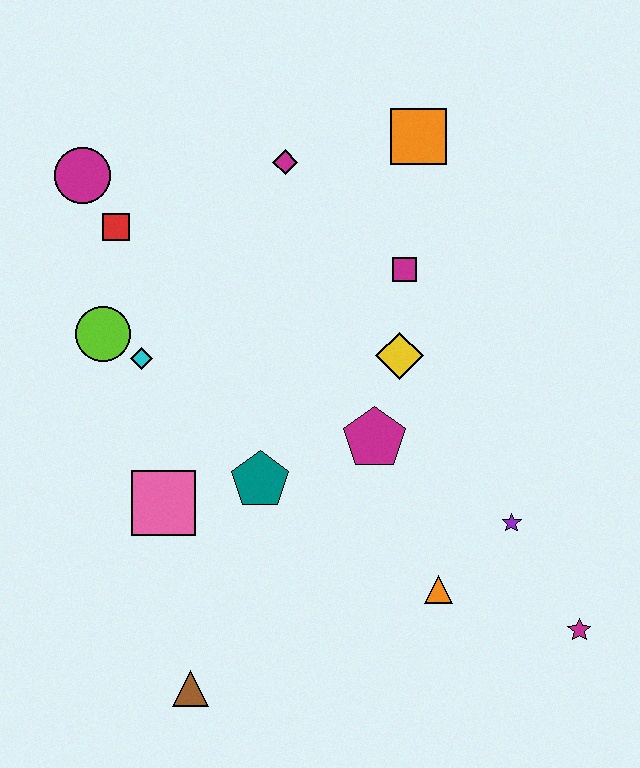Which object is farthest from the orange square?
The brown triangle is farthest from the orange square.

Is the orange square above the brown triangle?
Yes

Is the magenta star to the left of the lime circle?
No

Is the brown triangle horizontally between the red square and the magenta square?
Yes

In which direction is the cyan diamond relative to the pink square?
The cyan diamond is above the pink square.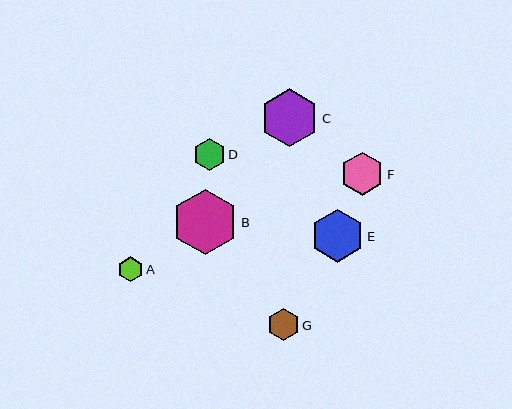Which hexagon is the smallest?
Hexagon A is the smallest with a size of approximately 25 pixels.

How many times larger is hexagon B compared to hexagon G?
Hexagon B is approximately 2.0 times the size of hexagon G.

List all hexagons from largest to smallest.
From largest to smallest: B, C, E, F, G, D, A.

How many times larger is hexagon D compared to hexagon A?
Hexagon D is approximately 1.3 times the size of hexagon A.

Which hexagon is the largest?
Hexagon B is the largest with a size of approximately 65 pixels.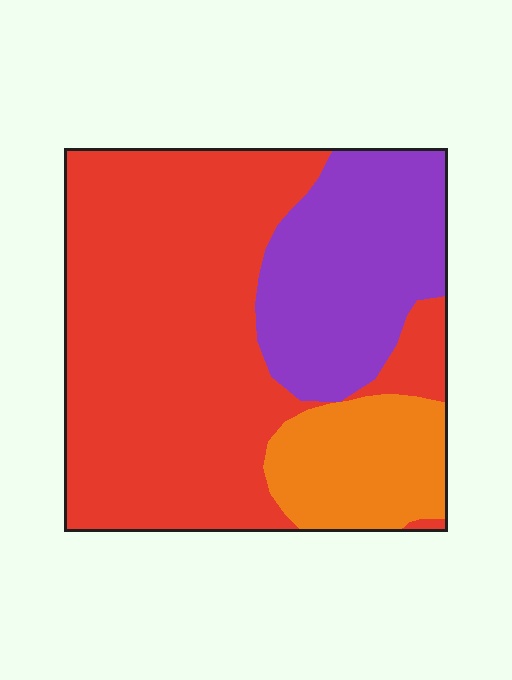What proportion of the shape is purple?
Purple covers around 25% of the shape.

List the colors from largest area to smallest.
From largest to smallest: red, purple, orange.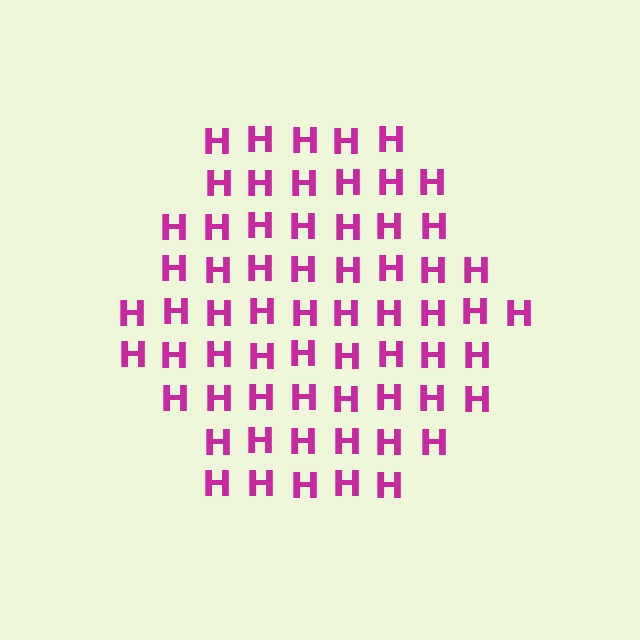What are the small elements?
The small elements are letter H's.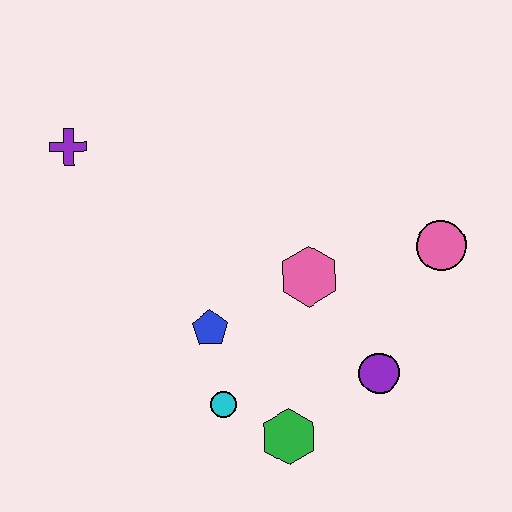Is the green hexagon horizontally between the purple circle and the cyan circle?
Yes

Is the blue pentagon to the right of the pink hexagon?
No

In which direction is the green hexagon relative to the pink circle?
The green hexagon is below the pink circle.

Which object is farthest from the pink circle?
The purple cross is farthest from the pink circle.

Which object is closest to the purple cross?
The blue pentagon is closest to the purple cross.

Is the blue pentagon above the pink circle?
No